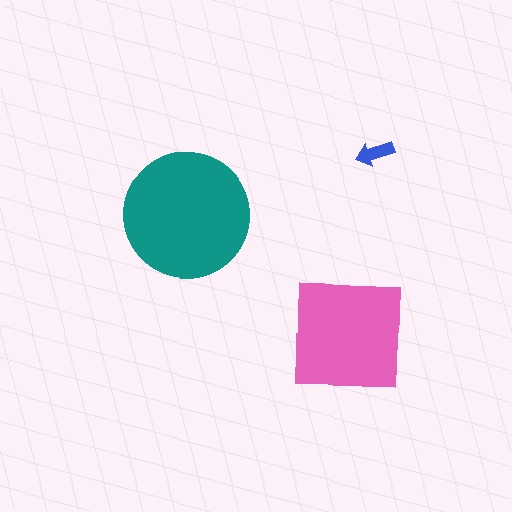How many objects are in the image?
There are 3 objects in the image.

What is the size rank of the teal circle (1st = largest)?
1st.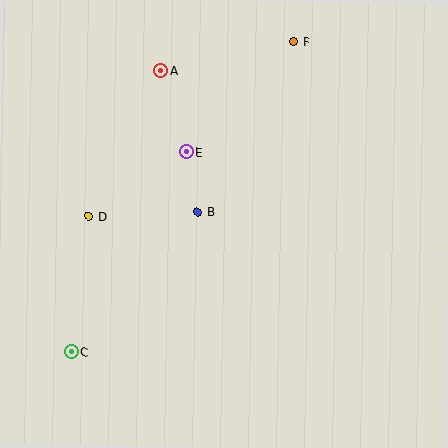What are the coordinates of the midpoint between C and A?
The midpoint between C and A is at (116, 211).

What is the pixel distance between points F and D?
The distance between F and D is 269 pixels.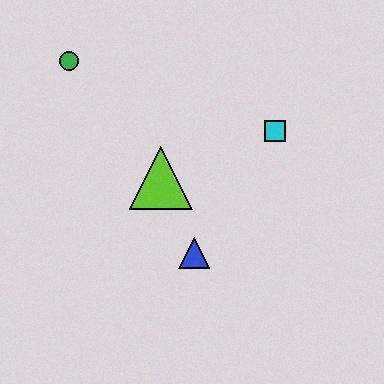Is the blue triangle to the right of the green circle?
Yes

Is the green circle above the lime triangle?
Yes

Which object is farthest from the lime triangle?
The green circle is farthest from the lime triangle.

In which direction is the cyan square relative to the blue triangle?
The cyan square is above the blue triangle.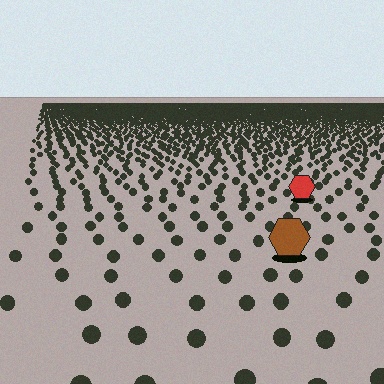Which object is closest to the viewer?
The brown hexagon is closest. The texture marks near it are larger and more spread out.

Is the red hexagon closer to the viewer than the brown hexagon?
No. The brown hexagon is closer — you can tell from the texture gradient: the ground texture is coarser near it.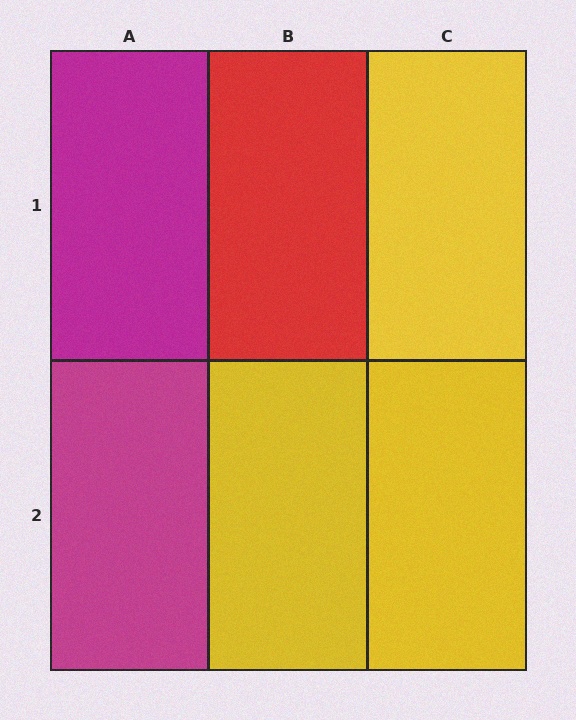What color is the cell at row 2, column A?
Magenta.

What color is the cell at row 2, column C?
Yellow.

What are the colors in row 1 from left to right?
Magenta, red, yellow.